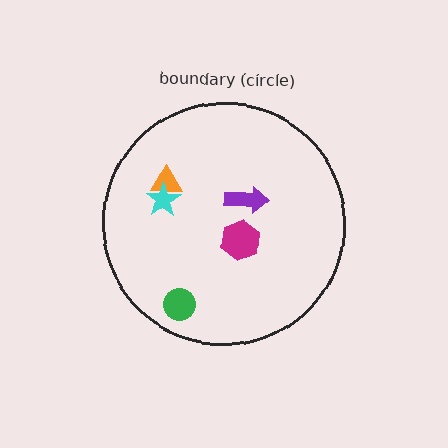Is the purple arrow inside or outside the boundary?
Inside.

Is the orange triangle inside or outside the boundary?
Inside.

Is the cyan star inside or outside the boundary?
Inside.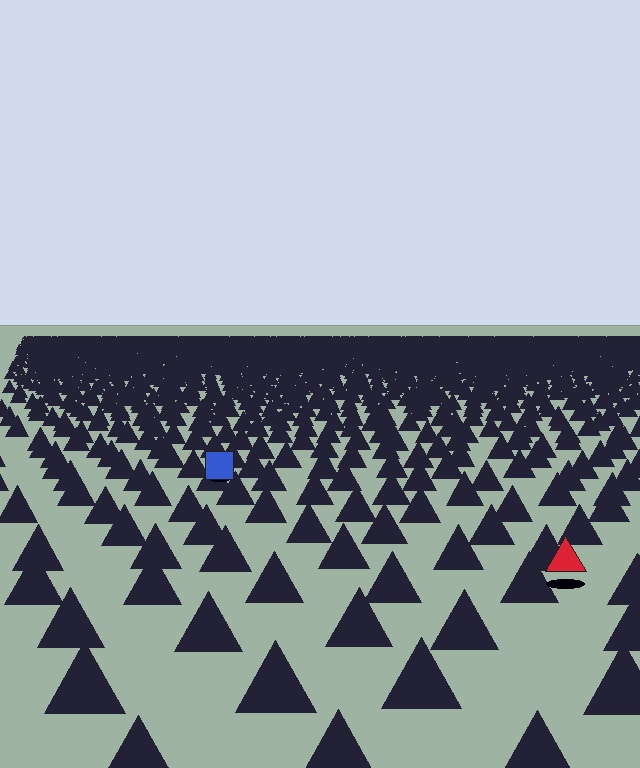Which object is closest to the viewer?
The red triangle is closest. The texture marks near it are larger and more spread out.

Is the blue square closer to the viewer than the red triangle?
No. The red triangle is closer — you can tell from the texture gradient: the ground texture is coarser near it.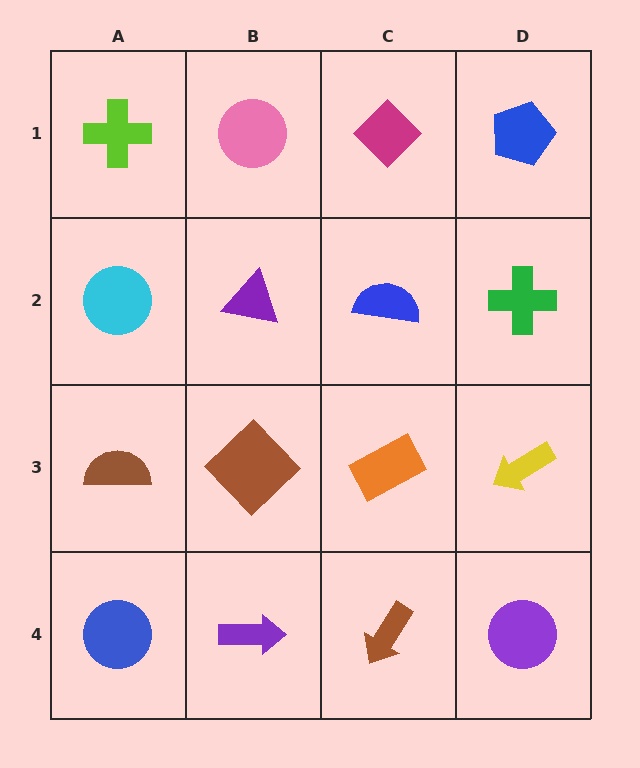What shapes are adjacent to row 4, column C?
An orange rectangle (row 3, column C), a purple arrow (row 4, column B), a purple circle (row 4, column D).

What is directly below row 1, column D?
A green cross.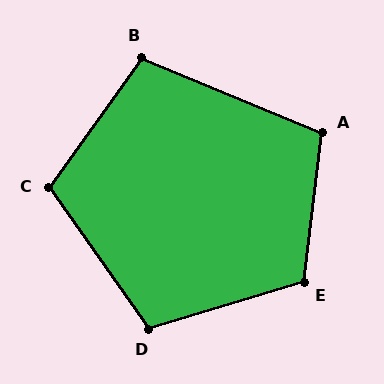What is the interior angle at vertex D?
Approximately 108 degrees (obtuse).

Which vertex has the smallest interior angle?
B, at approximately 103 degrees.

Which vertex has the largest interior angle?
E, at approximately 114 degrees.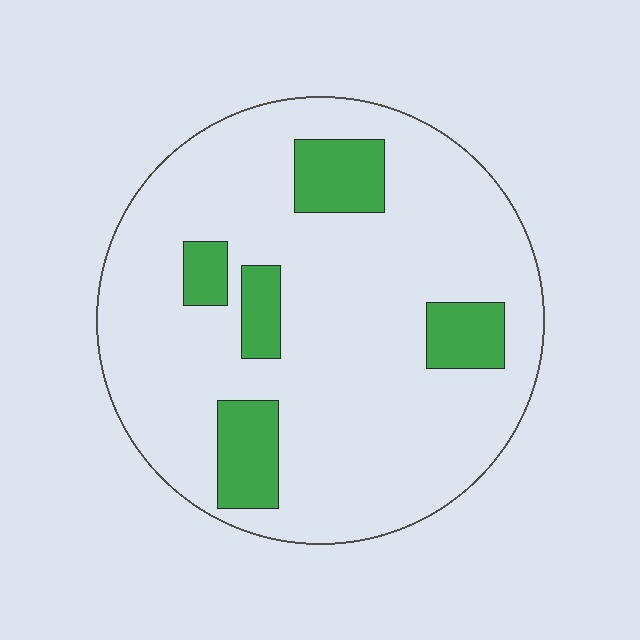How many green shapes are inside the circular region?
5.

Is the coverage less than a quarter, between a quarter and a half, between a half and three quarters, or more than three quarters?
Less than a quarter.